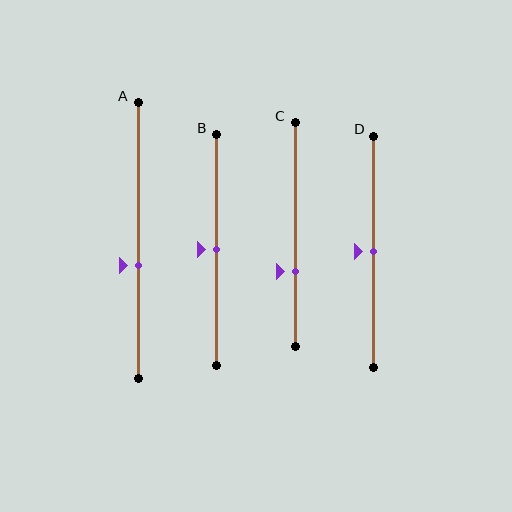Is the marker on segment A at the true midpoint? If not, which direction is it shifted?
No, the marker on segment A is shifted downward by about 9% of the segment length.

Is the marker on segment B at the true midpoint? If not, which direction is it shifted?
Yes, the marker on segment B is at the true midpoint.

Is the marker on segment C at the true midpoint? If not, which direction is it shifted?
No, the marker on segment C is shifted downward by about 16% of the segment length.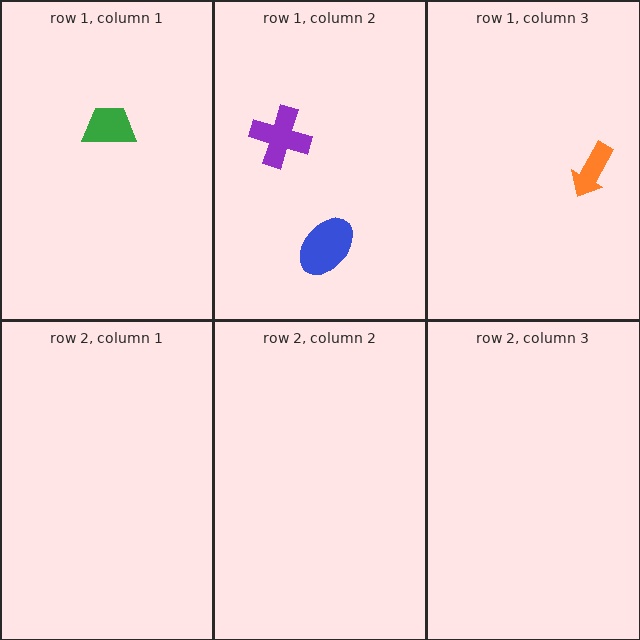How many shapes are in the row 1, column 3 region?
1.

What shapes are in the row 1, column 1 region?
The green trapezoid.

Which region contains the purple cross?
The row 1, column 2 region.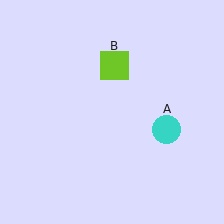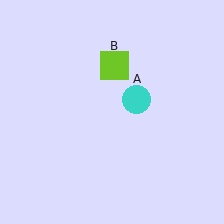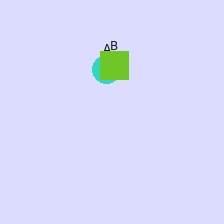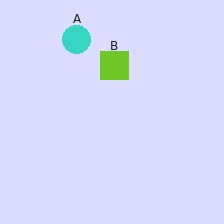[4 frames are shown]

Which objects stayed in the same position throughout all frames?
Lime square (object B) remained stationary.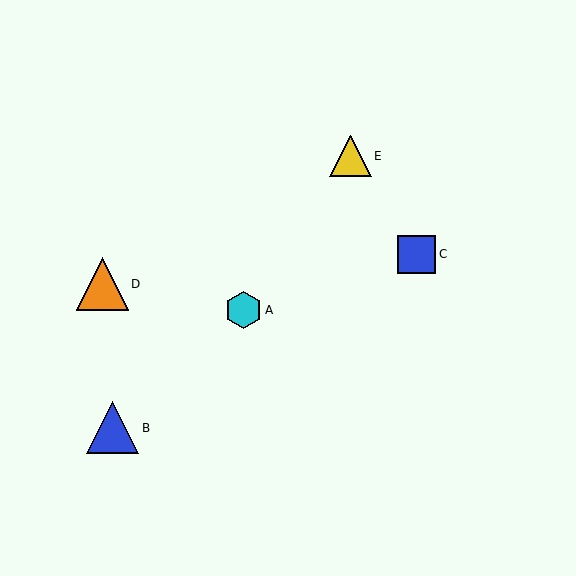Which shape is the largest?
The orange triangle (labeled D) is the largest.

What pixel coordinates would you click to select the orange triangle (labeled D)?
Click at (102, 284) to select the orange triangle D.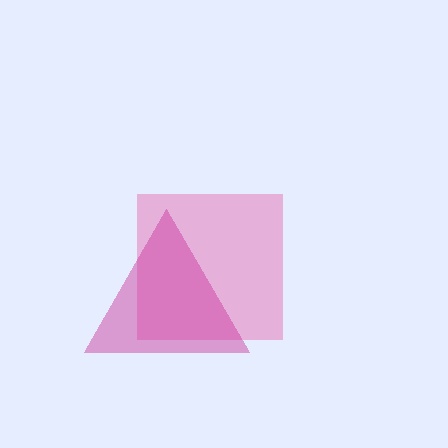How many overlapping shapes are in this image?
There are 2 overlapping shapes in the image.